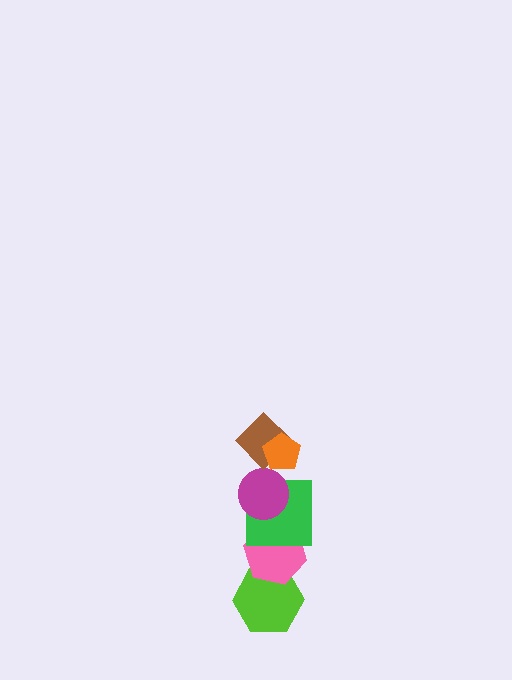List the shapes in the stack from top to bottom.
From top to bottom: the orange pentagon, the brown diamond, the magenta circle, the green square, the pink hexagon, the lime hexagon.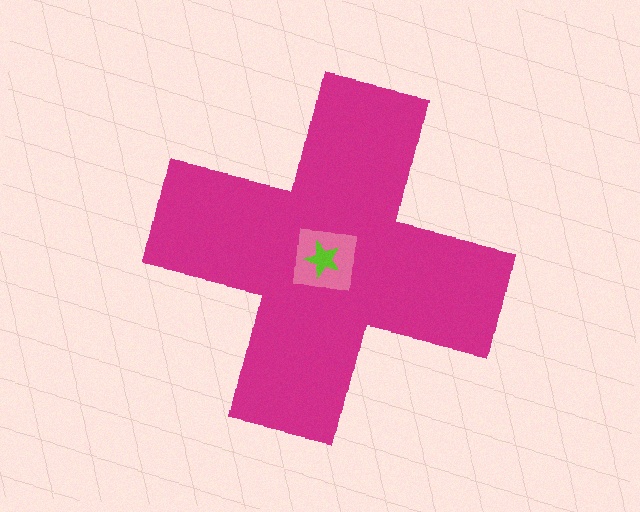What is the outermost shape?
The magenta cross.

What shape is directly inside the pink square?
The lime star.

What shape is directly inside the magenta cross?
The pink square.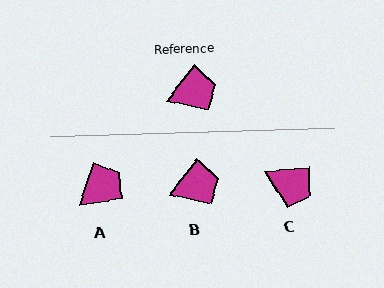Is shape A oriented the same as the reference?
No, it is off by about 21 degrees.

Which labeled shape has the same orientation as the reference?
B.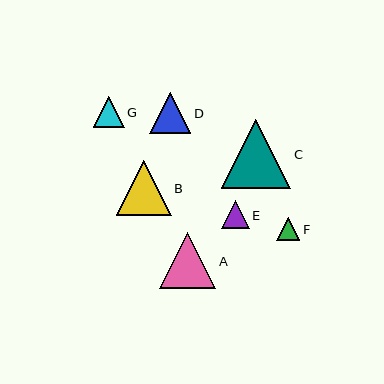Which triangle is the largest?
Triangle C is the largest with a size of approximately 69 pixels.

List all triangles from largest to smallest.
From largest to smallest: C, A, B, D, G, E, F.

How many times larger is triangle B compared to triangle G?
Triangle B is approximately 1.8 times the size of triangle G.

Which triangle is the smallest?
Triangle F is the smallest with a size of approximately 23 pixels.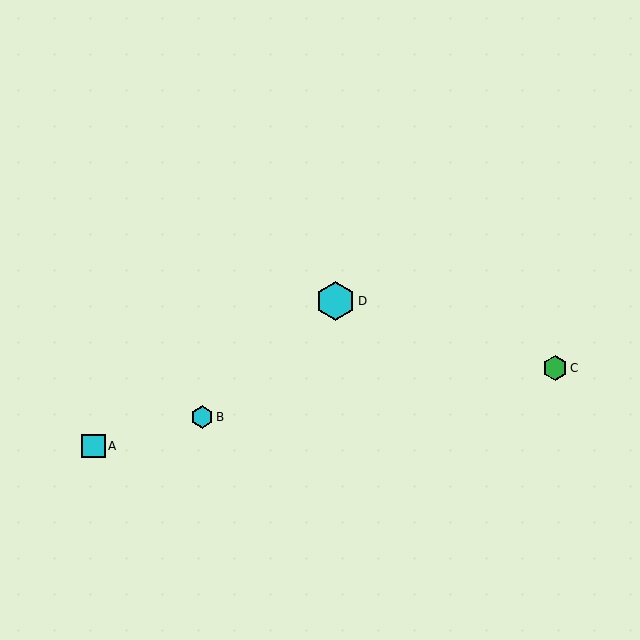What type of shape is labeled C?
Shape C is a green hexagon.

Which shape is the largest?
The cyan hexagon (labeled D) is the largest.